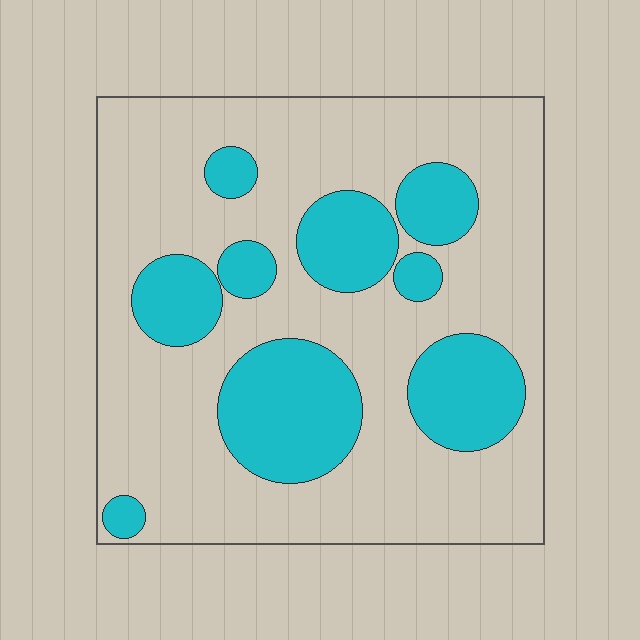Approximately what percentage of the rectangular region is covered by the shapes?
Approximately 30%.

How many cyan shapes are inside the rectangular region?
9.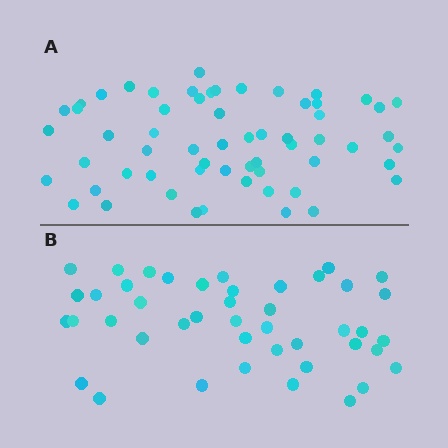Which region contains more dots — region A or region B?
Region A (the top region) has more dots.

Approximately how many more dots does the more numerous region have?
Region A has approximately 15 more dots than region B.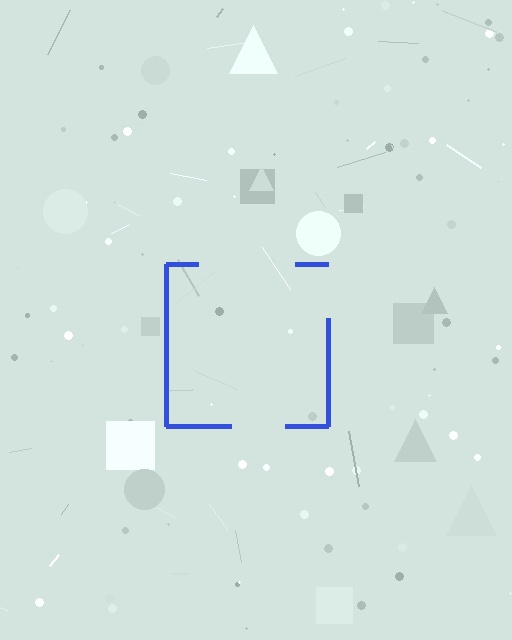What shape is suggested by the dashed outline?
The dashed outline suggests a square.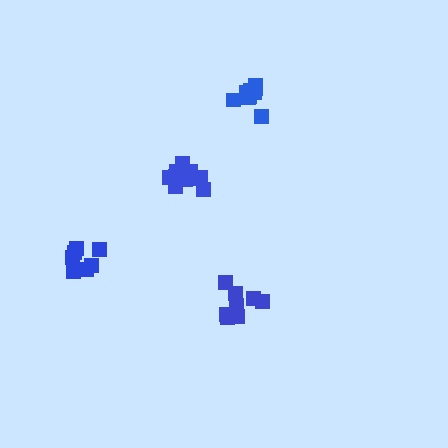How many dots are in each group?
Group 1: 11 dots, Group 2: 9 dots, Group 3: 9 dots, Group 4: 7 dots (36 total).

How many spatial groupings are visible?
There are 4 spatial groupings.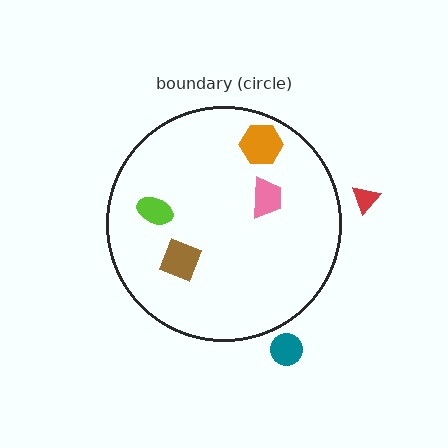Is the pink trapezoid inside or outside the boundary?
Inside.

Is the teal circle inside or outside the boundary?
Outside.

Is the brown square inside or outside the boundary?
Inside.